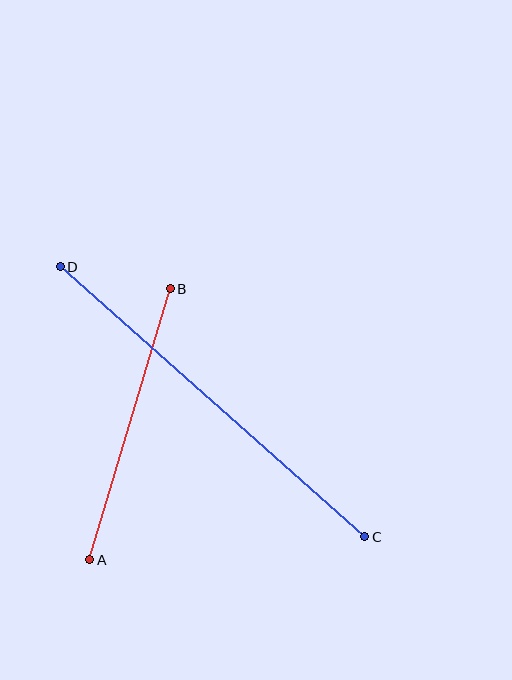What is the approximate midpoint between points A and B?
The midpoint is at approximately (130, 424) pixels.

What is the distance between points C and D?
The distance is approximately 407 pixels.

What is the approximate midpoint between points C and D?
The midpoint is at approximately (212, 402) pixels.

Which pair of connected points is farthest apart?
Points C and D are farthest apart.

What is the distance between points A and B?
The distance is approximately 283 pixels.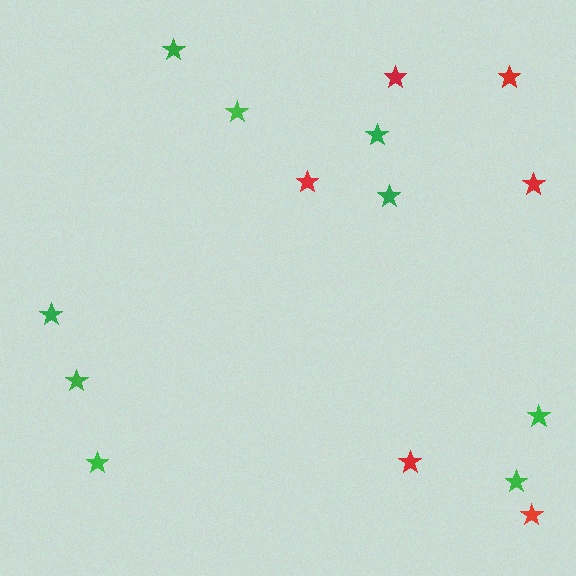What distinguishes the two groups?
There are 2 groups: one group of red stars (6) and one group of green stars (9).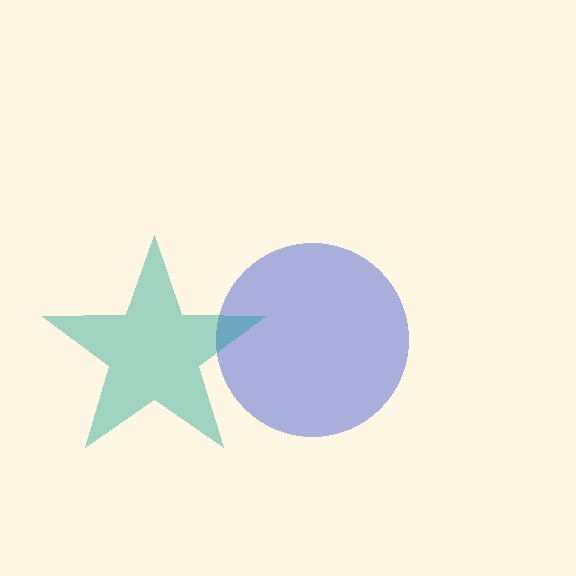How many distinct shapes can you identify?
There are 2 distinct shapes: a blue circle, a teal star.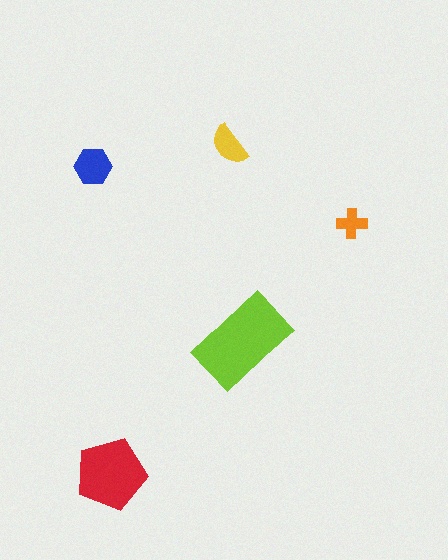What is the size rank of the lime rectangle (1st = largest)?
1st.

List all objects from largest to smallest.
The lime rectangle, the red pentagon, the blue hexagon, the yellow semicircle, the orange cross.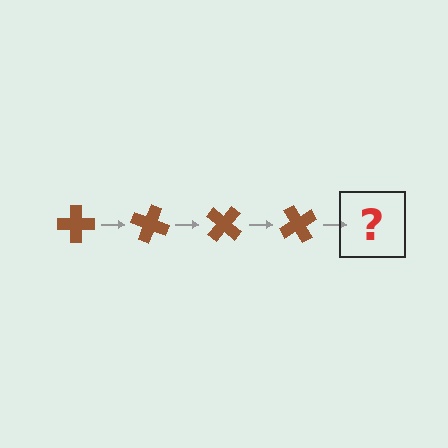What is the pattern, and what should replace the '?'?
The pattern is that the cross rotates 20 degrees each step. The '?' should be a brown cross rotated 80 degrees.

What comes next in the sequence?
The next element should be a brown cross rotated 80 degrees.